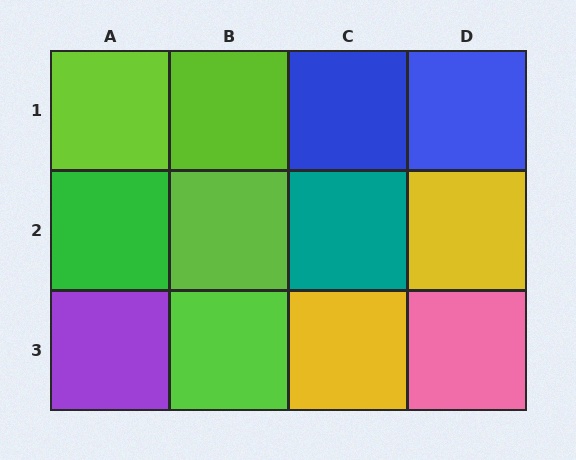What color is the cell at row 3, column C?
Yellow.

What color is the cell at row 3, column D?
Pink.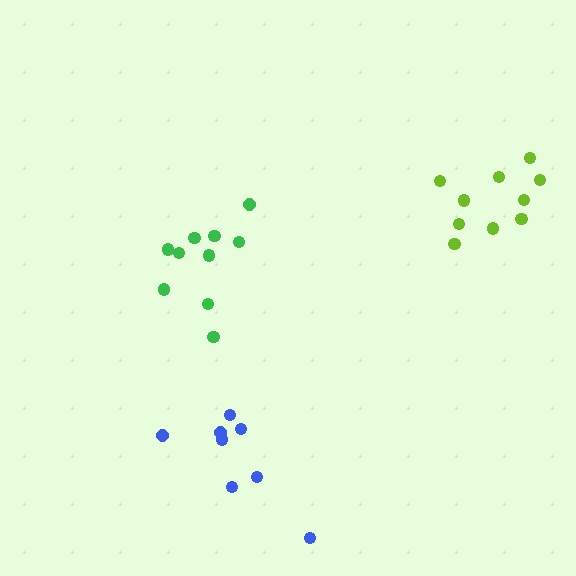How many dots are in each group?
Group 1: 10 dots, Group 2: 8 dots, Group 3: 10 dots (28 total).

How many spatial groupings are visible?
There are 3 spatial groupings.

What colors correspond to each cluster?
The clusters are colored: green, blue, lime.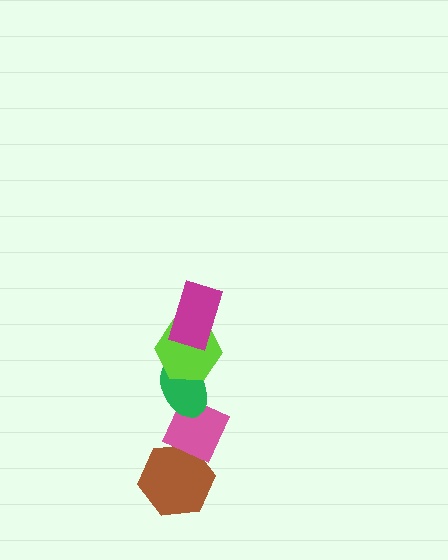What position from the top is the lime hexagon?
The lime hexagon is 2nd from the top.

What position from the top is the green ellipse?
The green ellipse is 3rd from the top.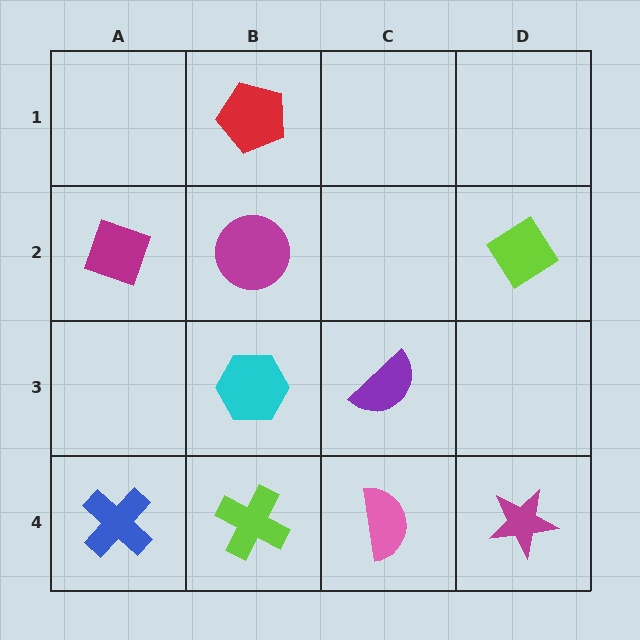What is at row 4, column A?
A blue cross.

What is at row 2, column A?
A magenta diamond.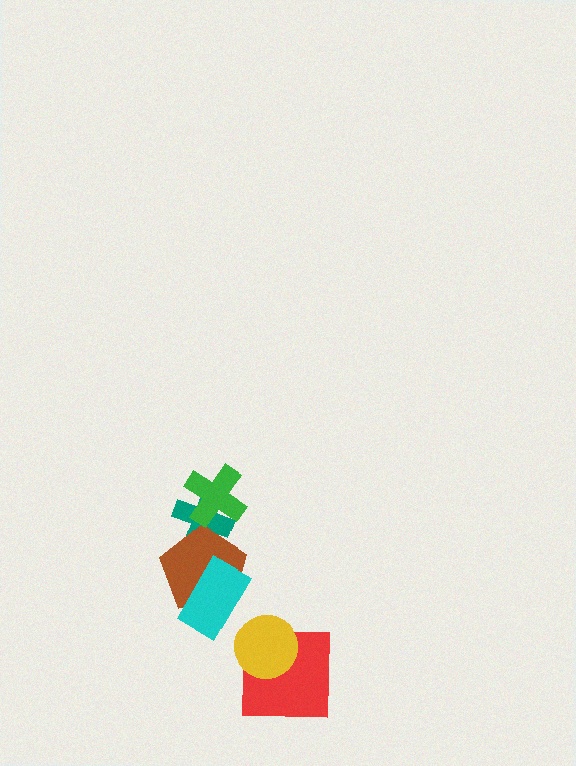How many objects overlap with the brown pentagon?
2 objects overlap with the brown pentagon.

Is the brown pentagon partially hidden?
Yes, it is partially covered by another shape.